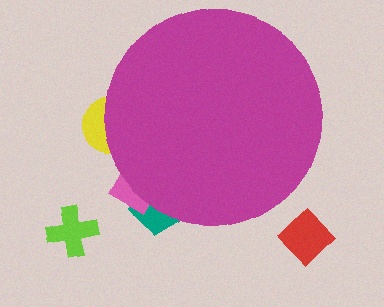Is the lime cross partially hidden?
No, the lime cross is fully visible.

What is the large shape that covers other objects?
A magenta circle.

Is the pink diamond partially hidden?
Yes, the pink diamond is partially hidden behind the magenta circle.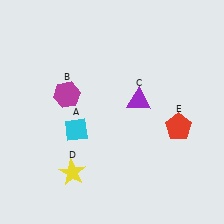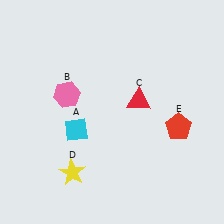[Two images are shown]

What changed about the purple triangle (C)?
In Image 1, C is purple. In Image 2, it changed to red.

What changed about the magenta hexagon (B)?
In Image 1, B is magenta. In Image 2, it changed to pink.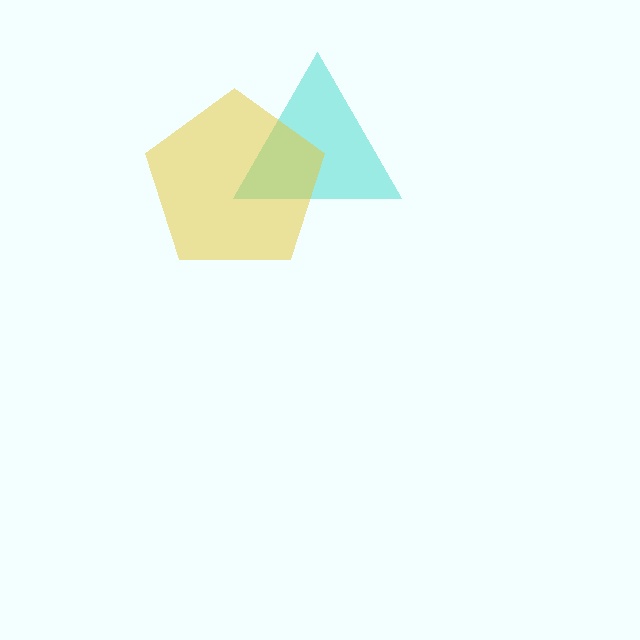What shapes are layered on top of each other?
The layered shapes are: a cyan triangle, a yellow pentagon.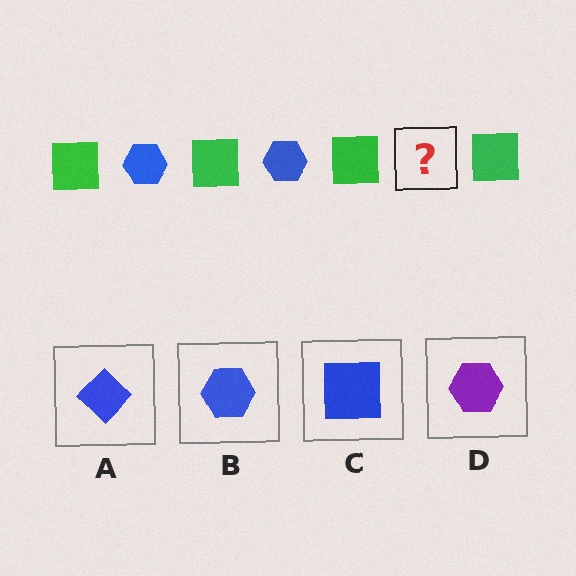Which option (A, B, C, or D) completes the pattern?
B.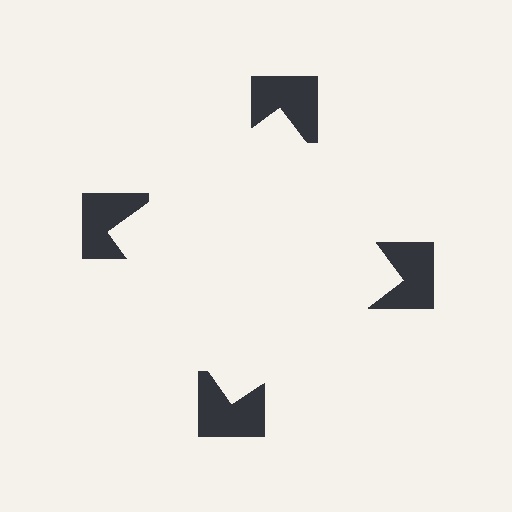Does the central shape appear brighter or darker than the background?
It typically appears slightly brighter than the background, even though no actual brightness change is drawn.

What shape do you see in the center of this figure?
An illusory square — its edges are inferred from the aligned wedge cuts in the notched squares, not physically drawn.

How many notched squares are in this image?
There are 4 — one at each vertex of the illusory square.